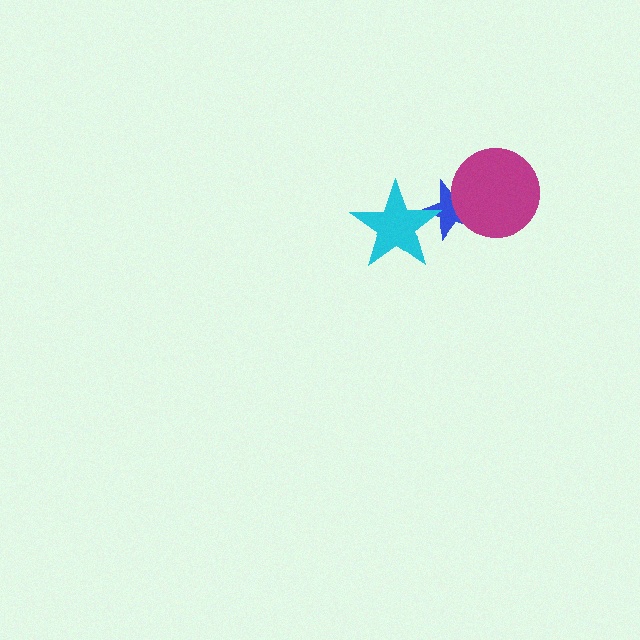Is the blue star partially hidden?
Yes, it is partially covered by another shape.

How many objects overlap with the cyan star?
1 object overlaps with the cyan star.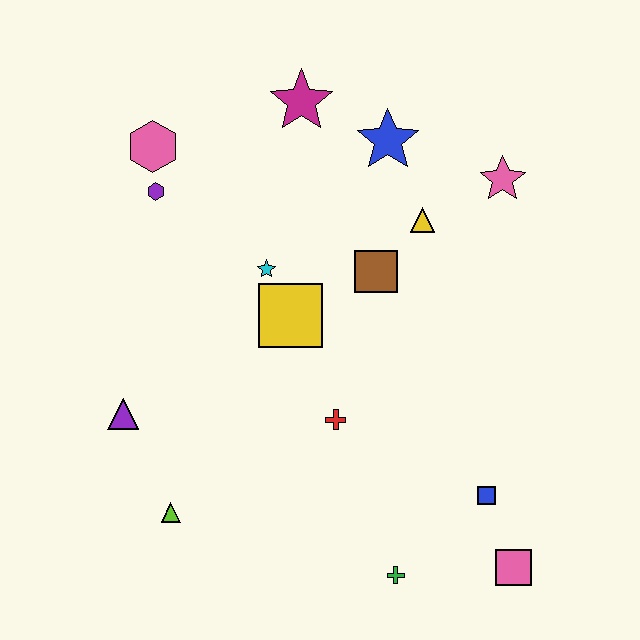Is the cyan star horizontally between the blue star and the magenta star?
No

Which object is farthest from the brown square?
The pink square is farthest from the brown square.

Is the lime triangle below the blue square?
Yes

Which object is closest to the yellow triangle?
The brown square is closest to the yellow triangle.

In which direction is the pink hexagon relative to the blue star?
The pink hexagon is to the left of the blue star.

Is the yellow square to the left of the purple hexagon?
No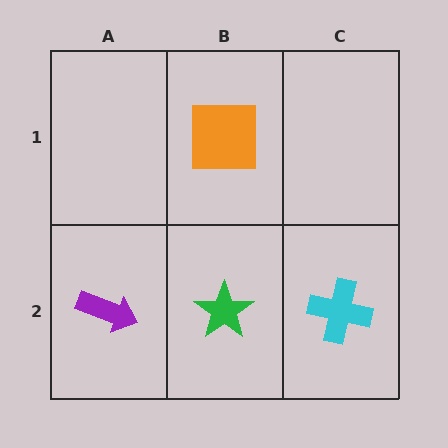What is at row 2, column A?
A purple arrow.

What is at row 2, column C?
A cyan cross.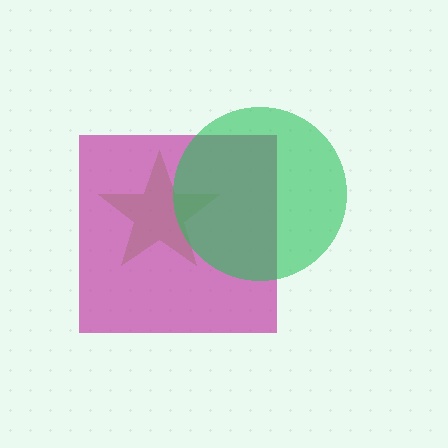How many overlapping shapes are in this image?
There are 3 overlapping shapes in the image.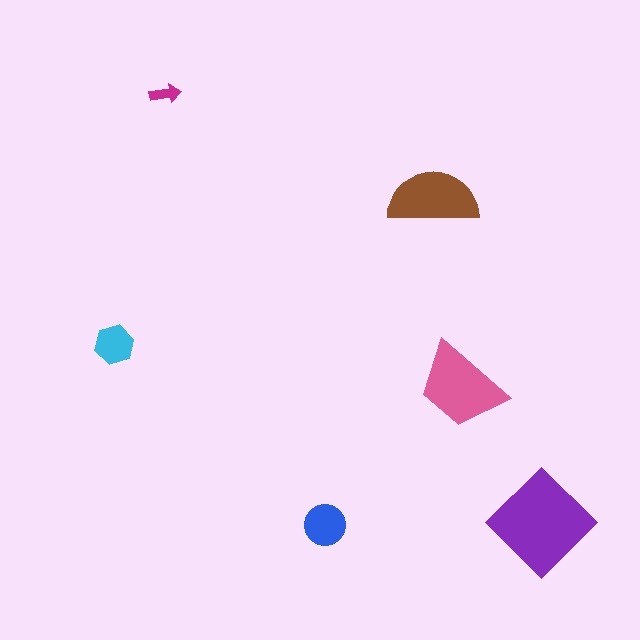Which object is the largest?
The purple diamond.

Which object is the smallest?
The magenta arrow.